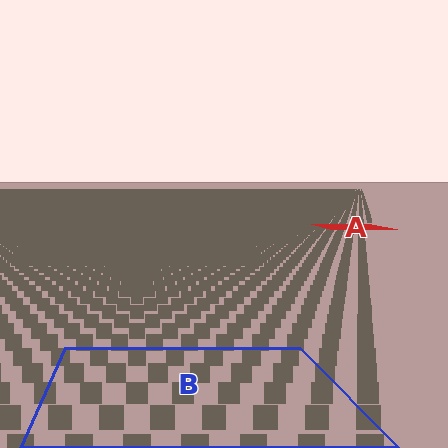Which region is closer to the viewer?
Region B is closer. The texture elements there are larger and more spread out.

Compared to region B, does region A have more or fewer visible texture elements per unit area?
Region A has more texture elements per unit area — they are packed more densely because it is farther away.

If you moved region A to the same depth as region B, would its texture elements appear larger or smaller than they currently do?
They would appear larger. At a closer depth, the same texture elements are projected at a bigger on-screen size.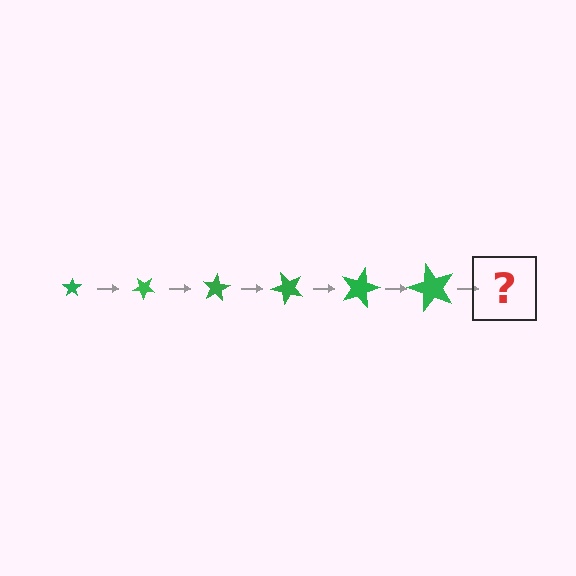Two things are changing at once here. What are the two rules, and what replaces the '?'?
The two rules are that the star grows larger each step and it rotates 40 degrees each step. The '?' should be a star, larger than the previous one and rotated 240 degrees from the start.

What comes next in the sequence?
The next element should be a star, larger than the previous one and rotated 240 degrees from the start.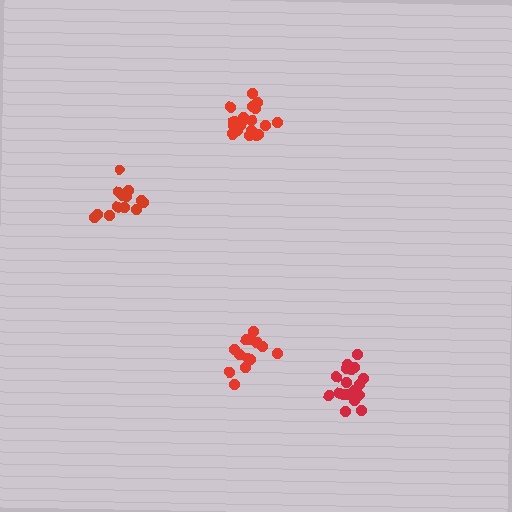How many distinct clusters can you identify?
There are 4 distinct clusters.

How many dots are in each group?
Group 1: 19 dots, Group 2: 18 dots, Group 3: 14 dots, Group 4: 13 dots (64 total).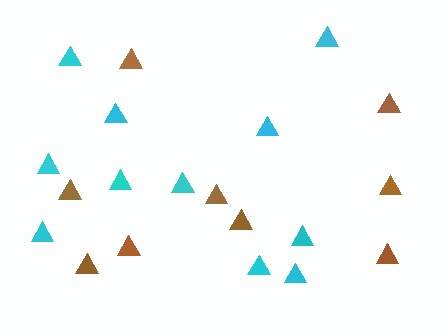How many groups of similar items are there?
There are 2 groups: one group of brown triangles (9) and one group of cyan triangles (11).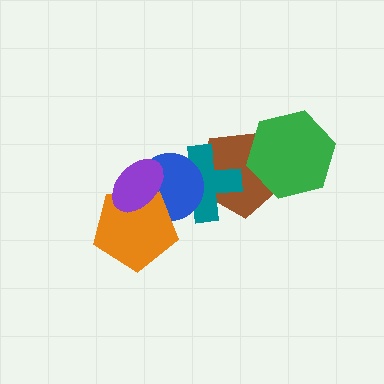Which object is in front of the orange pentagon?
The purple ellipse is in front of the orange pentagon.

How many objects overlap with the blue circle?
3 objects overlap with the blue circle.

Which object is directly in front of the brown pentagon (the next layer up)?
The teal cross is directly in front of the brown pentagon.